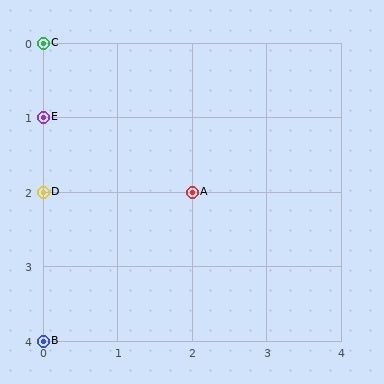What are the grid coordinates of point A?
Point A is at grid coordinates (2, 2).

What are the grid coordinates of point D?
Point D is at grid coordinates (0, 2).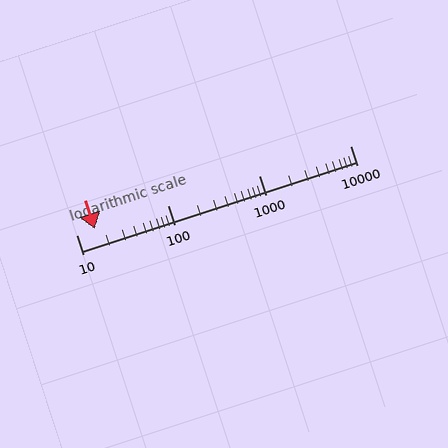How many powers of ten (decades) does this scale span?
The scale spans 3 decades, from 10 to 10000.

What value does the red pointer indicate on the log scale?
The pointer indicates approximately 16.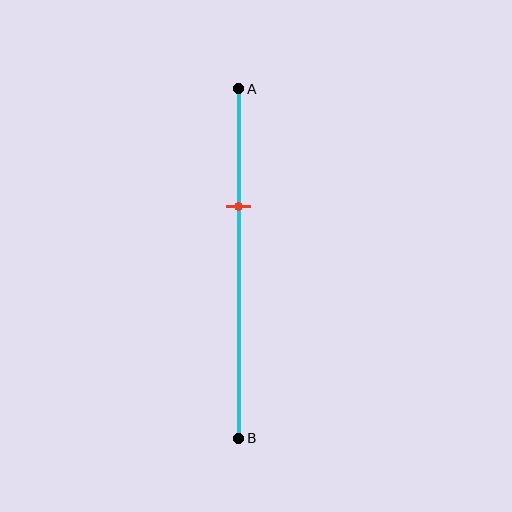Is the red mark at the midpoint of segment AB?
No, the mark is at about 35% from A, not at the 50% midpoint.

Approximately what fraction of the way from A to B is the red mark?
The red mark is approximately 35% of the way from A to B.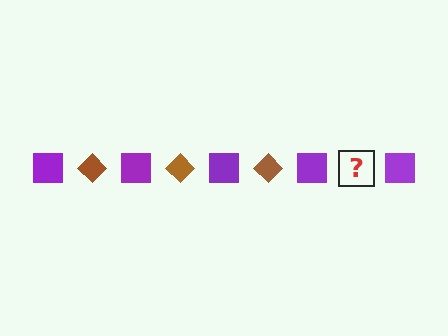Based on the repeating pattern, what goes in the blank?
The blank should be a brown diamond.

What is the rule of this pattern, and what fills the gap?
The rule is that the pattern alternates between purple square and brown diamond. The gap should be filled with a brown diamond.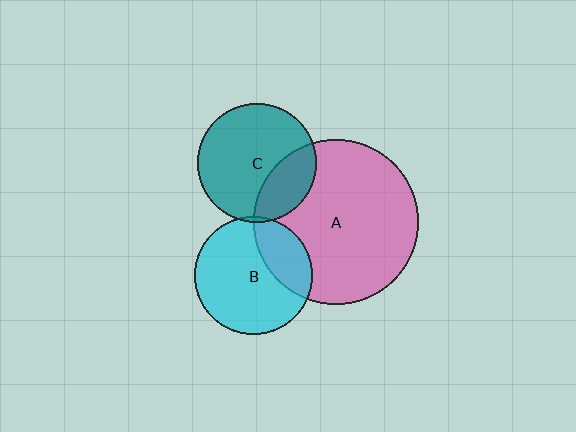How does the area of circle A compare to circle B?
Approximately 2.0 times.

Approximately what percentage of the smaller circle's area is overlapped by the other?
Approximately 5%.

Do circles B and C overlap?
Yes.